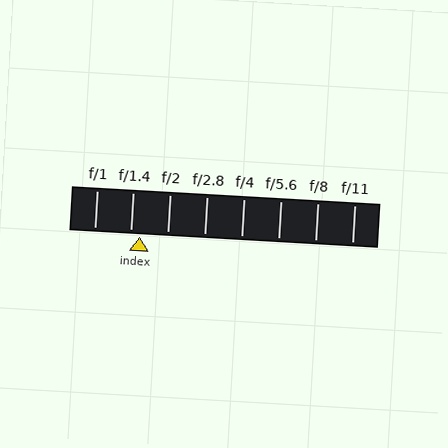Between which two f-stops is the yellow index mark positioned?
The index mark is between f/1.4 and f/2.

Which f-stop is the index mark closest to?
The index mark is closest to f/1.4.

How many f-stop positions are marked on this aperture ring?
There are 8 f-stop positions marked.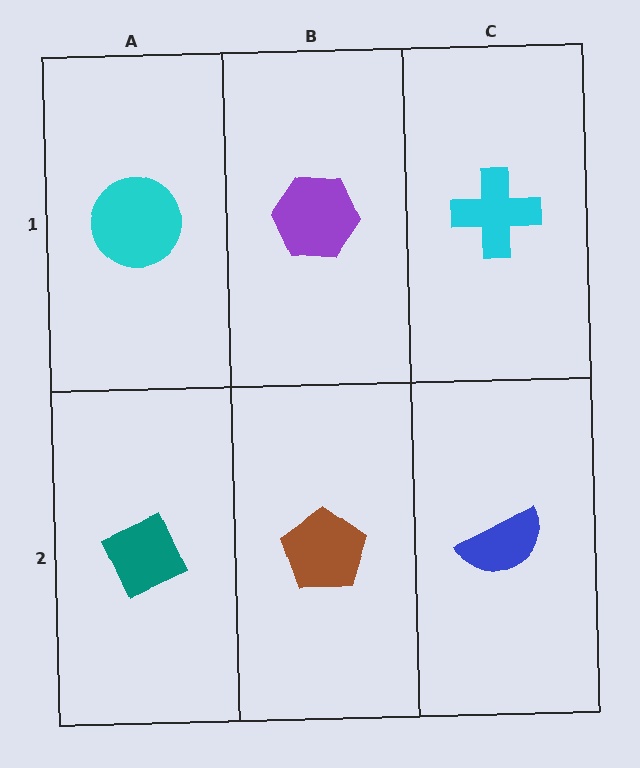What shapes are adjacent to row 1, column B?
A brown pentagon (row 2, column B), a cyan circle (row 1, column A), a cyan cross (row 1, column C).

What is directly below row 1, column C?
A blue semicircle.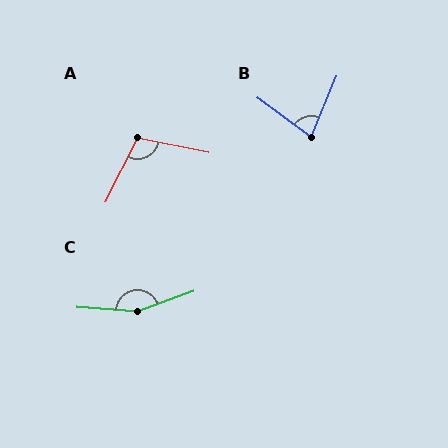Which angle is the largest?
C, at approximately 157 degrees.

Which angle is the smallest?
B, at approximately 76 degrees.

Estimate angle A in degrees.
Approximately 105 degrees.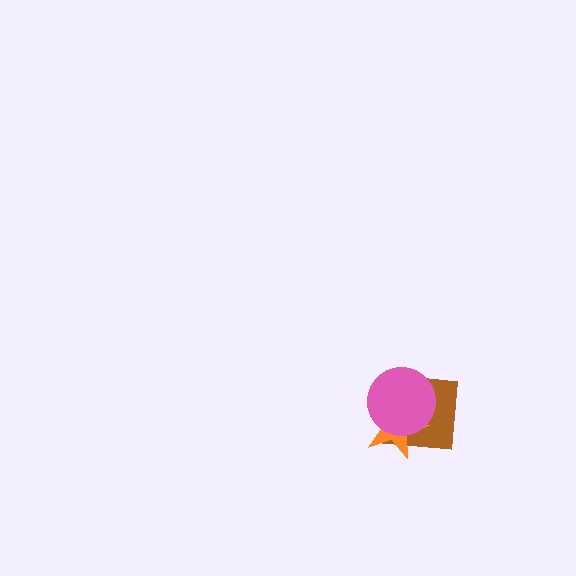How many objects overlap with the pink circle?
2 objects overlap with the pink circle.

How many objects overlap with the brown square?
2 objects overlap with the brown square.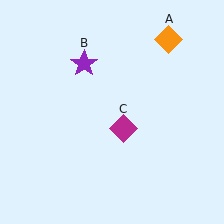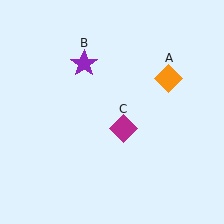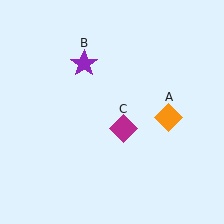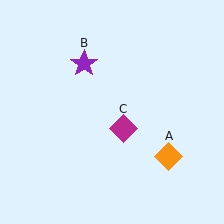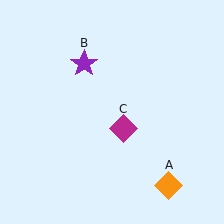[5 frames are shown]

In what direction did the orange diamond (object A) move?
The orange diamond (object A) moved down.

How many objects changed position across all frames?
1 object changed position: orange diamond (object A).